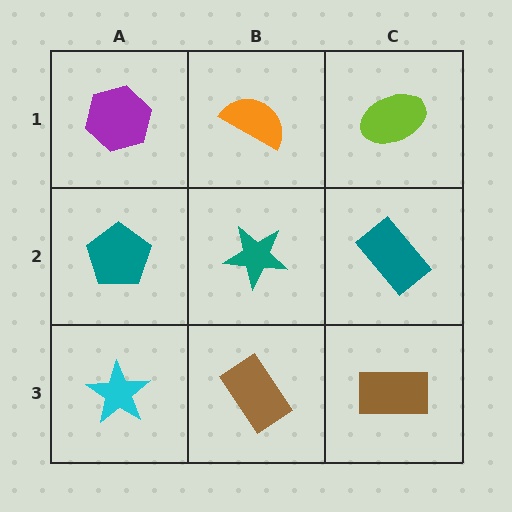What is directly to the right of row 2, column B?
A teal rectangle.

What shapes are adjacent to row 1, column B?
A teal star (row 2, column B), a purple hexagon (row 1, column A), a lime ellipse (row 1, column C).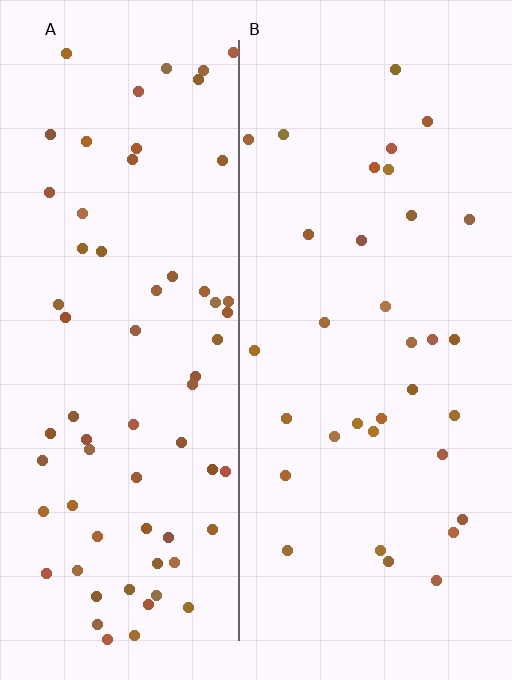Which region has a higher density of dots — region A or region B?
A (the left).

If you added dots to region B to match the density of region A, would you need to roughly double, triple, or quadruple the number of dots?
Approximately double.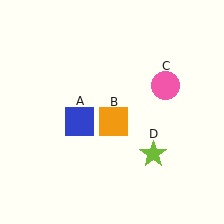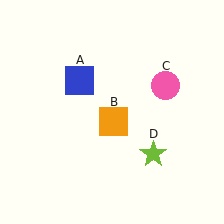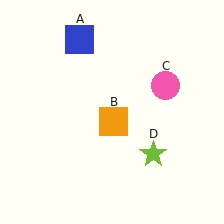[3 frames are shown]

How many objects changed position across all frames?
1 object changed position: blue square (object A).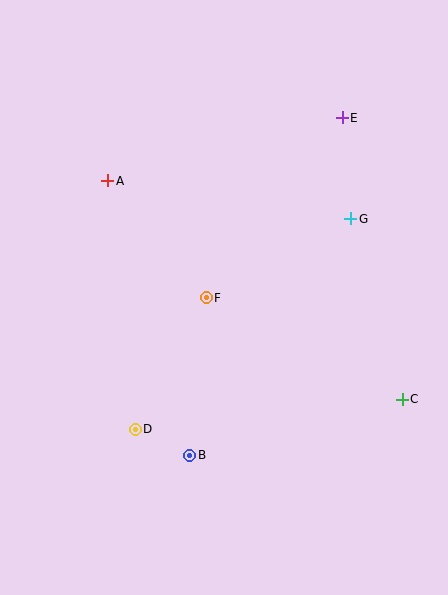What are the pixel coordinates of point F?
Point F is at (206, 298).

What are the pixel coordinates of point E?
Point E is at (342, 118).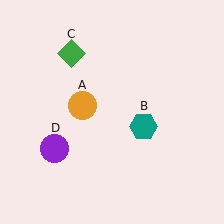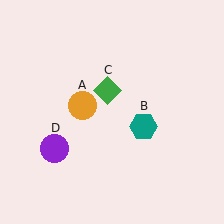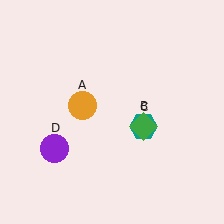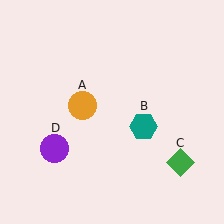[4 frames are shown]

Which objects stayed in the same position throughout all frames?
Orange circle (object A) and teal hexagon (object B) and purple circle (object D) remained stationary.